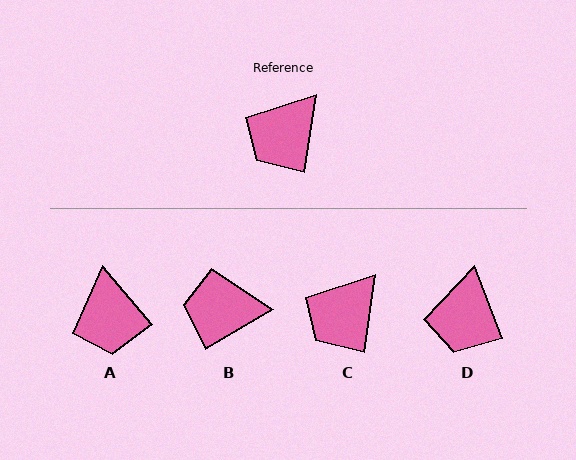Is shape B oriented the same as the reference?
No, it is off by about 51 degrees.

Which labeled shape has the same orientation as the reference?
C.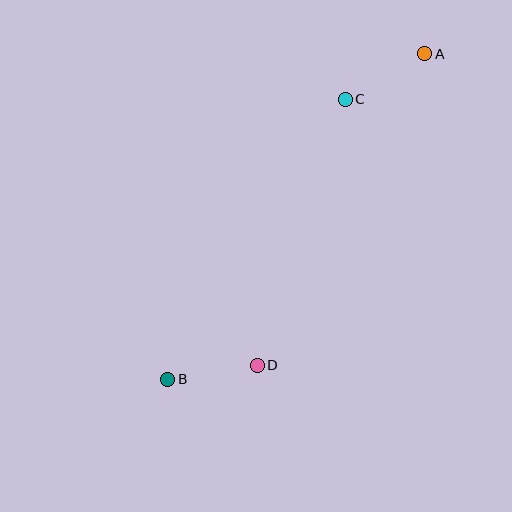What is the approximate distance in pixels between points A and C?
The distance between A and C is approximately 92 pixels.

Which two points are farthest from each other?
Points A and B are farthest from each other.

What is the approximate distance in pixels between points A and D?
The distance between A and D is approximately 354 pixels.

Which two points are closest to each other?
Points B and D are closest to each other.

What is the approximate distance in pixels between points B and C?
The distance between B and C is approximately 332 pixels.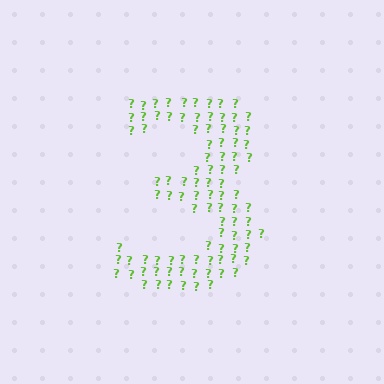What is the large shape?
The large shape is the digit 3.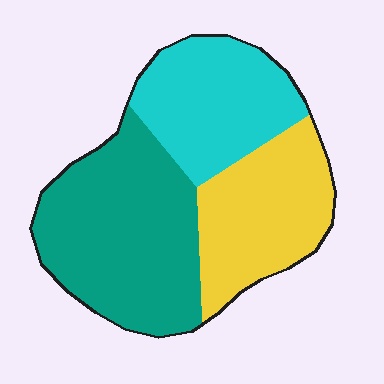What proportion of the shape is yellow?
Yellow takes up about one quarter (1/4) of the shape.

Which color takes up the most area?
Teal, at roughly 45%.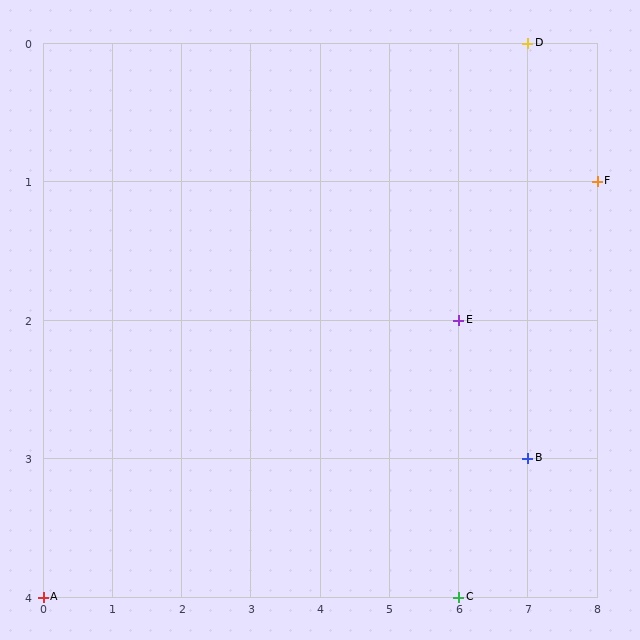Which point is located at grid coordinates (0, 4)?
Point A is at (0, 4).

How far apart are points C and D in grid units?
Points C and D are 1 column and 4 rows apart (about 4.1 grid units diagonally).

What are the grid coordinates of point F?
Point F is at grid coordinates (8, 1).